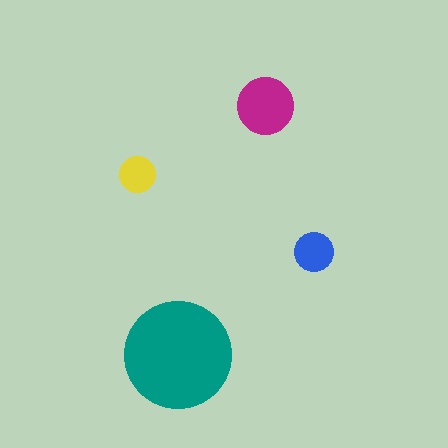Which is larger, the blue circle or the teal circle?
The teal one.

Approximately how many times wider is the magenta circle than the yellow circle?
About 1.5 times wider.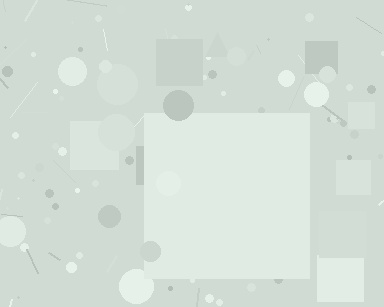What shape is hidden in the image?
A square is hidden in the image.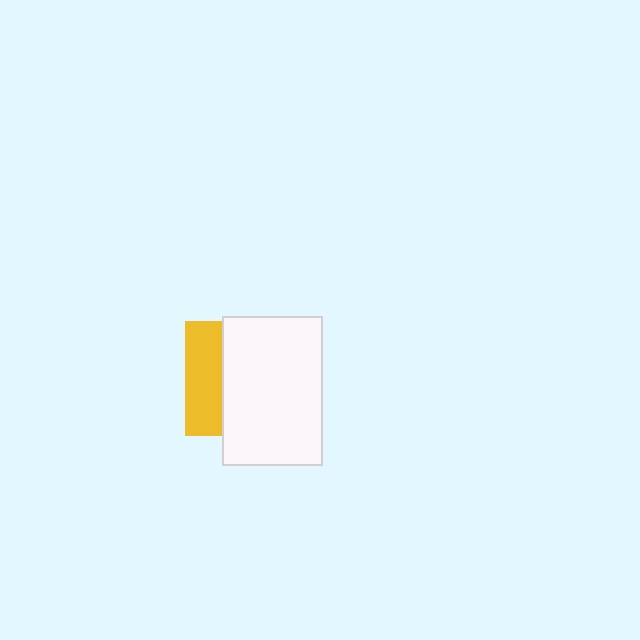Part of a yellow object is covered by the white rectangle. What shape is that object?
It is a square.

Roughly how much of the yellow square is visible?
A small part of it is visible (roughly 32%).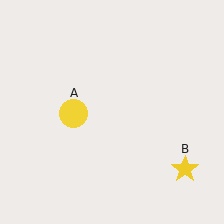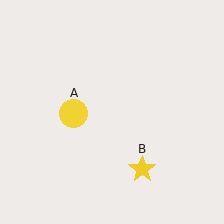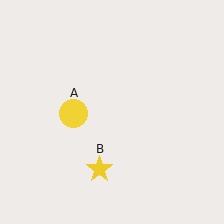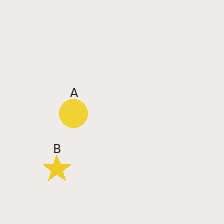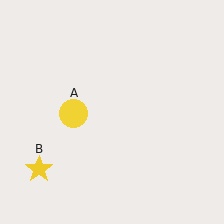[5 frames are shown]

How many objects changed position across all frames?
1 object changed position: yellow star (object B).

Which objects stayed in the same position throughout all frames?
Yellow circle (object A) remained stationary.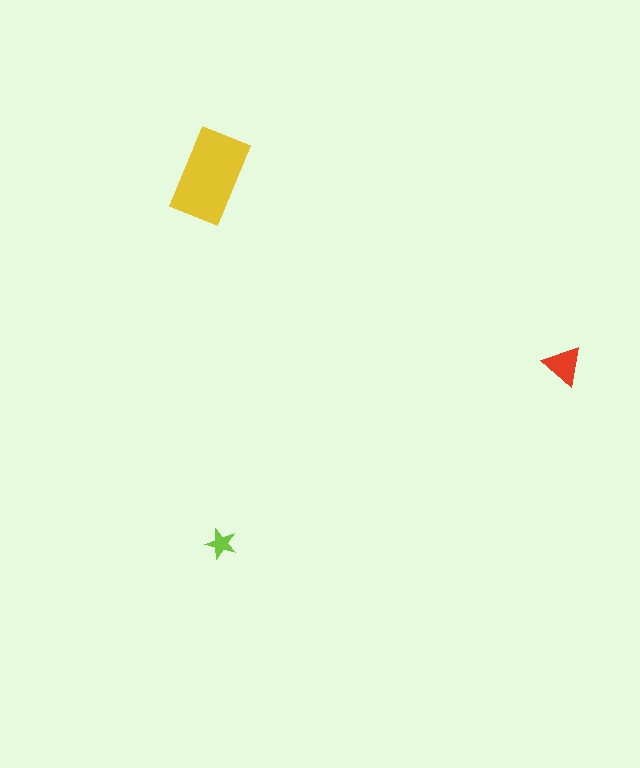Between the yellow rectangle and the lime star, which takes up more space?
The yellow rectangle.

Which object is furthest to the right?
The red triangle is rightmost.